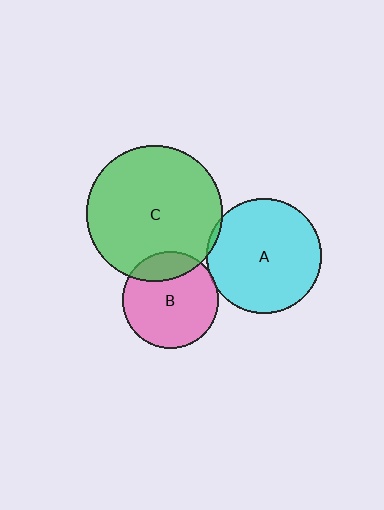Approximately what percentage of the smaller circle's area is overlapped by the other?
Approximately 5%.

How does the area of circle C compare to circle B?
Approximately 2.0 times.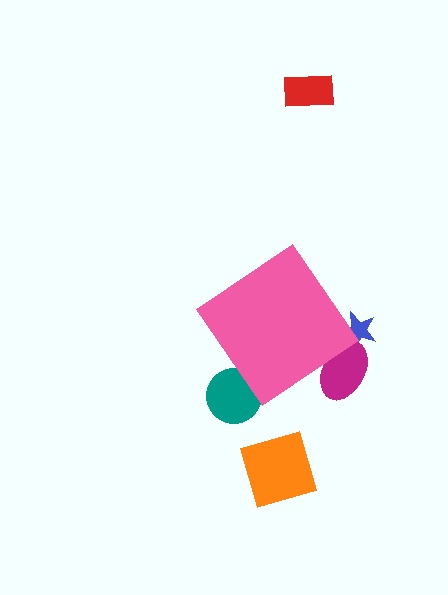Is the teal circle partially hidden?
Yes, the teal circle is partially hidden behind the pink diamond.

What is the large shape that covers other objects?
A pink diamond.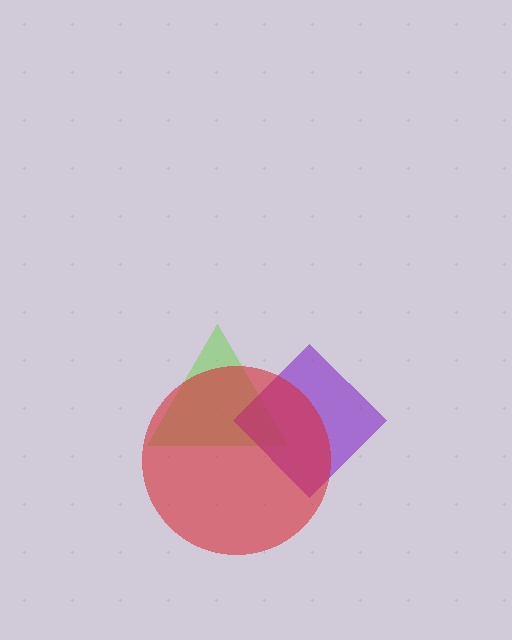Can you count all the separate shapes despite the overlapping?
Yes, there are 3 separate shapes.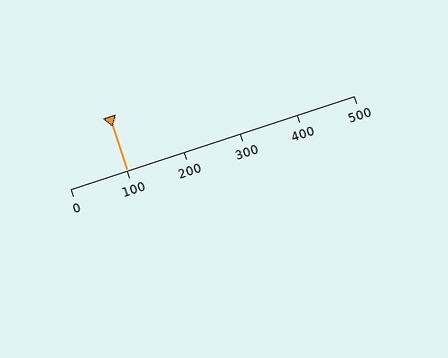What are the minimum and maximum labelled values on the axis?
The axis runs from 0 to 500.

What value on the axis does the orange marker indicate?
The marker indicates approximately 100.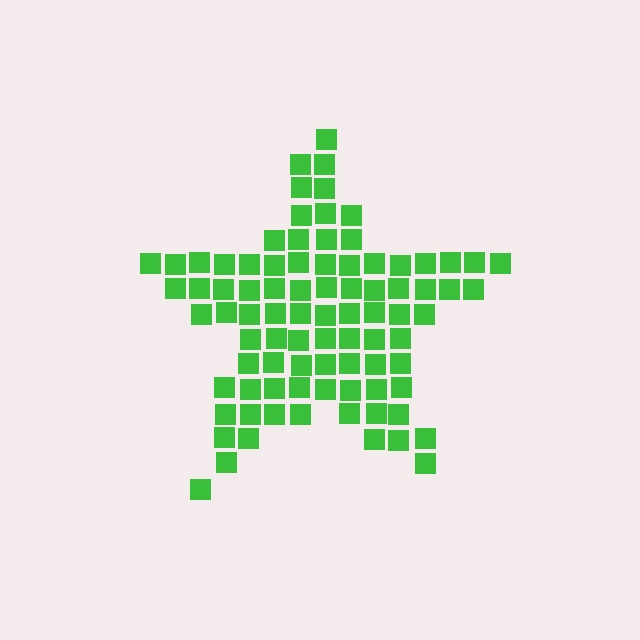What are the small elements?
The small elements are squares.